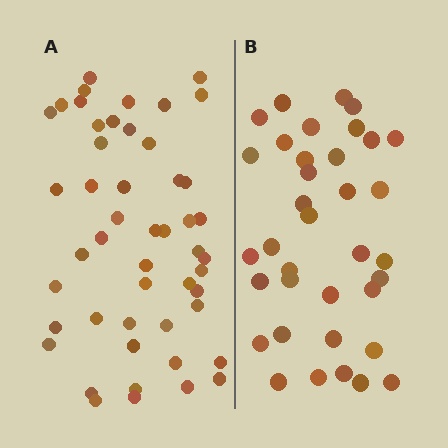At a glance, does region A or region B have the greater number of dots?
Region A (the left region) has more dots.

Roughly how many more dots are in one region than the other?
Region A has approximately 15 more dots than region B.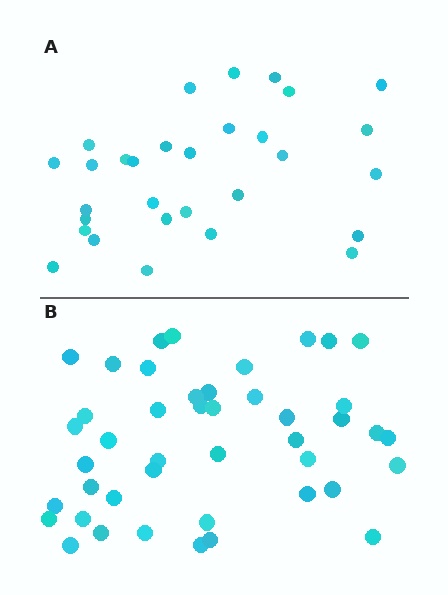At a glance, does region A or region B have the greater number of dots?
Region B (the bottom region) has more dots.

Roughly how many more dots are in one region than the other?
Region B has approximately 15 more dots than region A.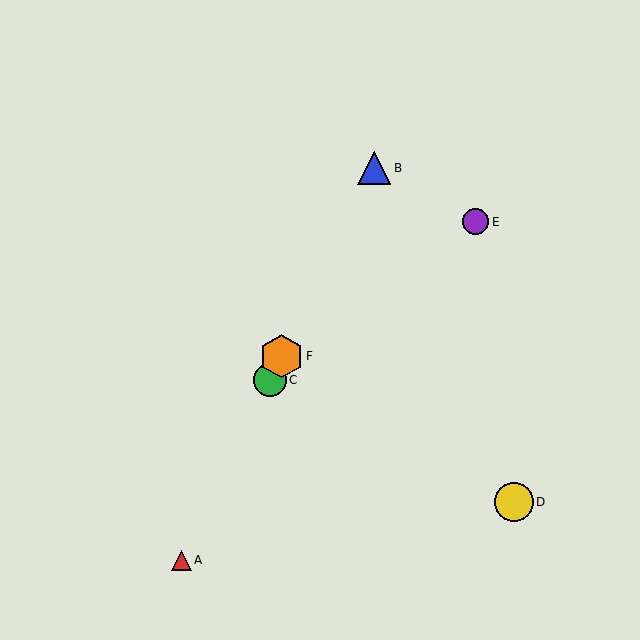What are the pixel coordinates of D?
Object D is at (514, 502).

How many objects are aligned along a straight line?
4 objects (A, B, C, F) are aligned along a straight line.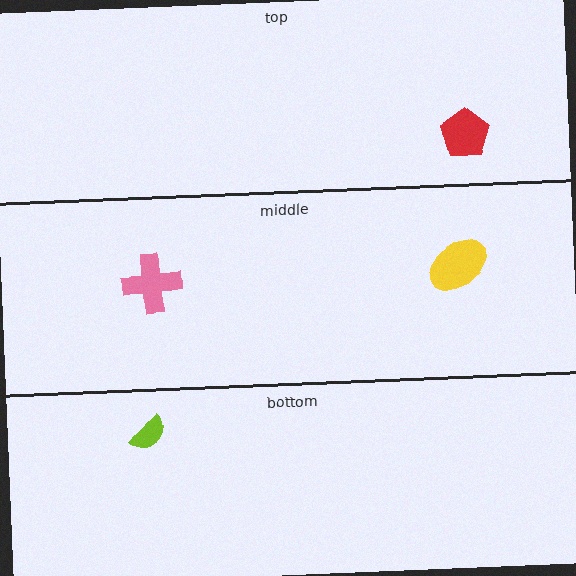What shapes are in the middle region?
The pink cross, the yellow ellipse.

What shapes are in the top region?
The red pentagon.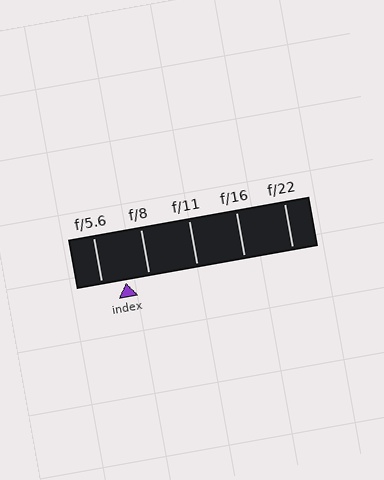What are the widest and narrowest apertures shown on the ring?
The widest aperture shown is f/5.6 and the narrowest is f/22.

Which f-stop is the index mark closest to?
The index mark is closest to f/5.6.